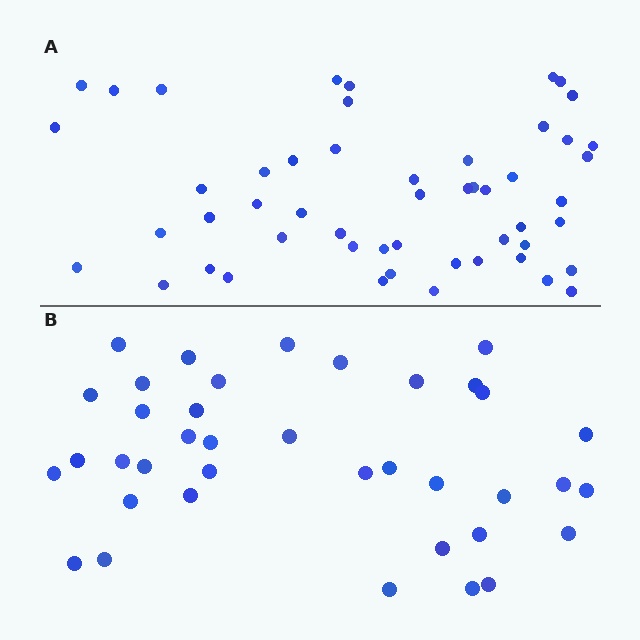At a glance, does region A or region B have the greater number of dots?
Region A (the top region) has more dots.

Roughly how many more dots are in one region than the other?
Region A has approximately 15 more dots than region B.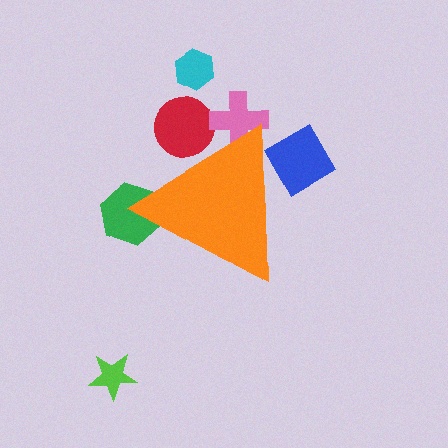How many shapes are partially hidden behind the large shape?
4 shapes are partially hidden.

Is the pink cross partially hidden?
Yes, the pink cross is partially hidden behind the orange triangle.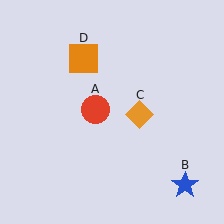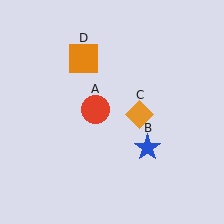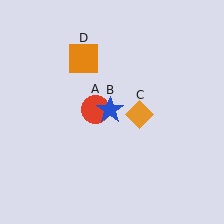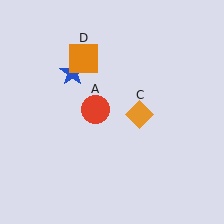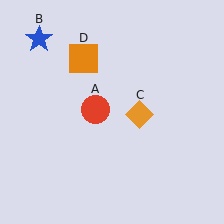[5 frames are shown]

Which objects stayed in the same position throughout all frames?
Red circle (object A) and orange diamond (object C) and orange square (object D) remained stationary.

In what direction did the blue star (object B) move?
The blue star (object B) moved up and to the left.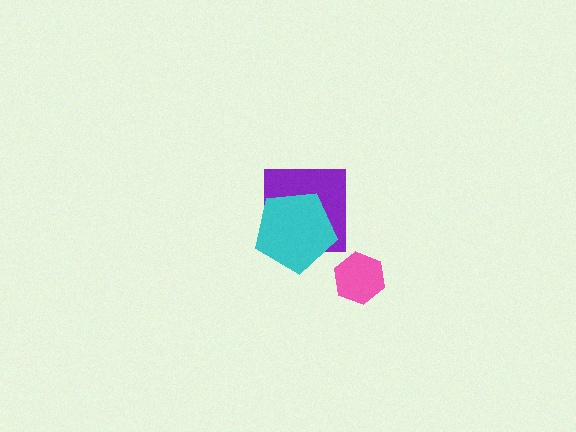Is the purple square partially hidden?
Yes, it is partially covered by another shape.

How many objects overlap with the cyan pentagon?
1 object overlaps with the cyan pentagon.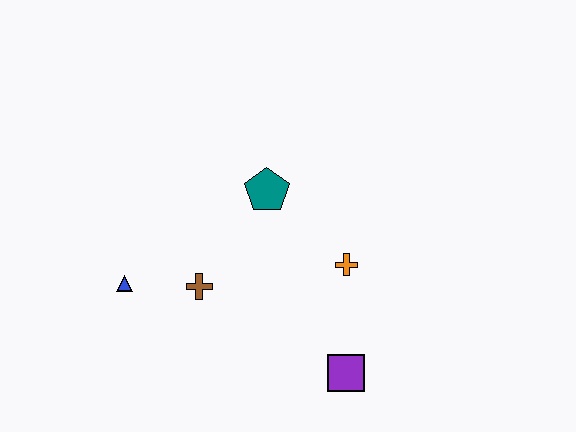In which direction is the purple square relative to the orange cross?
The purple square is below the orange cross.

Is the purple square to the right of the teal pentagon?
Yes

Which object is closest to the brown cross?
The blue triangle is closest to the brown cross.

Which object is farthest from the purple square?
The blue triangle is farthest from the purple square.